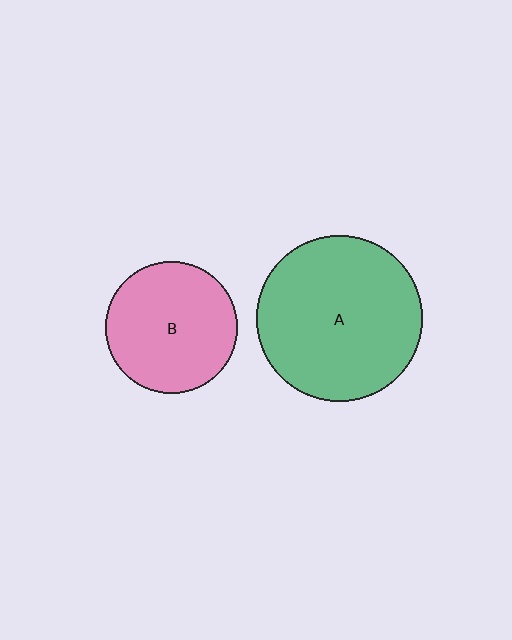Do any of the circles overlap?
No, none of the circles overlap.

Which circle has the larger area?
Circle A (green).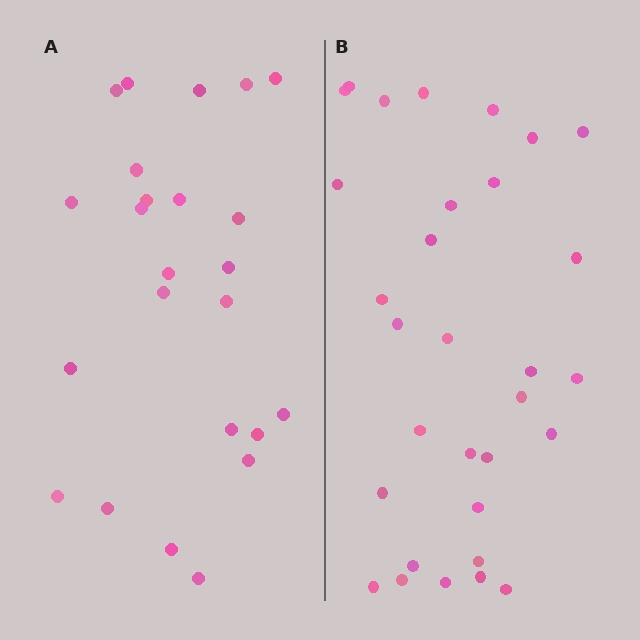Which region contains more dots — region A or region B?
Region B (the right region) has more dots.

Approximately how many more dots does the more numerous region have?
Region B has roughly 8 or so more dots than region A.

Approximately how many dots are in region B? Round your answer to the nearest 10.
About 30 dots. (The exact count is 31, which rounds to 30.)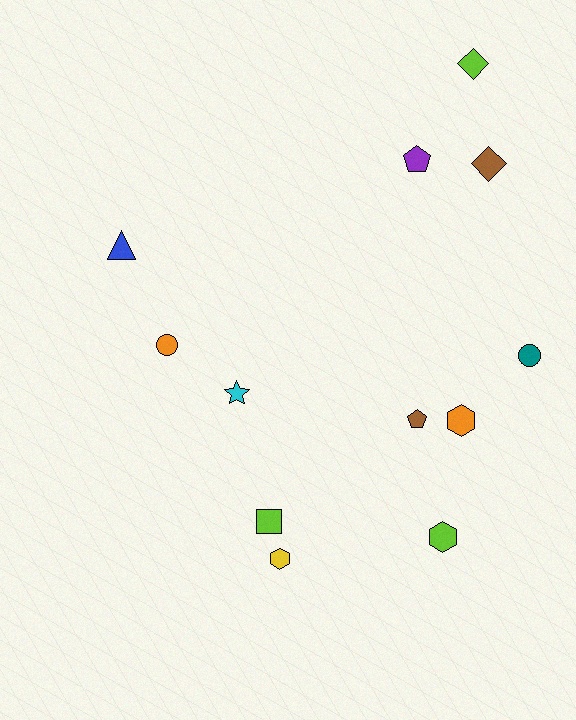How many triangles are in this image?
There is 1 triangle.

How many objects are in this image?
There are 12 objects.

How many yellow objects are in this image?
There is 1 yellow object.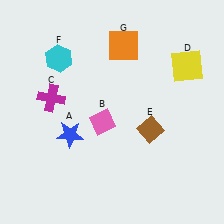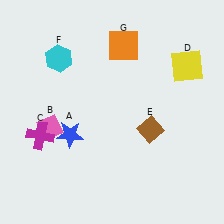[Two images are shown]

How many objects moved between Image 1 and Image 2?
2 objects moved between the two images.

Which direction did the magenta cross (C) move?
The magenta cross (C) moved down.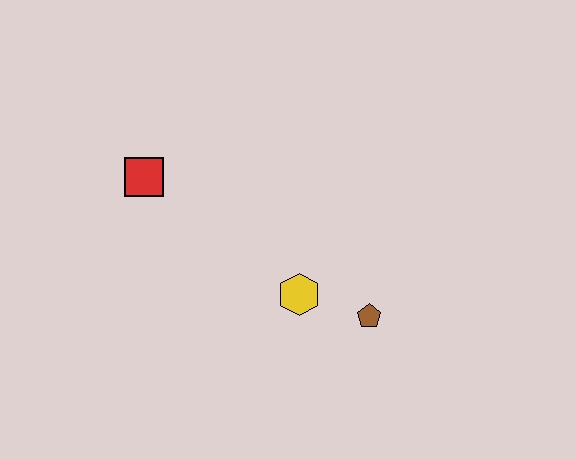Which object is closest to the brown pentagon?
The yellow hexagon is closest to the brown pentagon.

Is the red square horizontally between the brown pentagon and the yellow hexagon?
No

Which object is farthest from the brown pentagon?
The red square is farthest from the brown pentagon.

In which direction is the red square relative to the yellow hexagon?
The red square is to the left of the yellow hexagon.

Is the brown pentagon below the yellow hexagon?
Yes